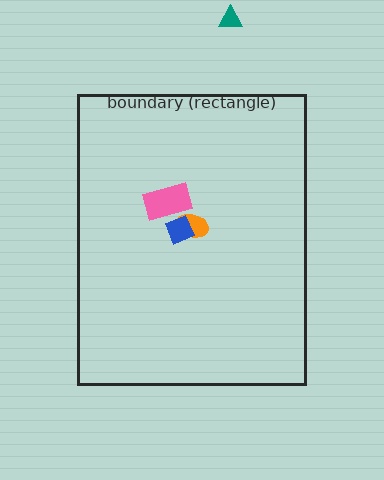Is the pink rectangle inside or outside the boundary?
Inside.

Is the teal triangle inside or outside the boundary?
Outside.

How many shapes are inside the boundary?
3 inside, 1 outside.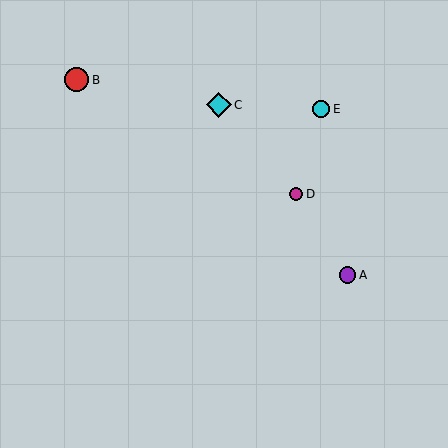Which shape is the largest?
The cyan diamond (labeled C) is the largest.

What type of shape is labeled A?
Shape A is a purple circle.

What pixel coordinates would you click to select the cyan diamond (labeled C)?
Click at (219, 105) to select the cyan diamond C.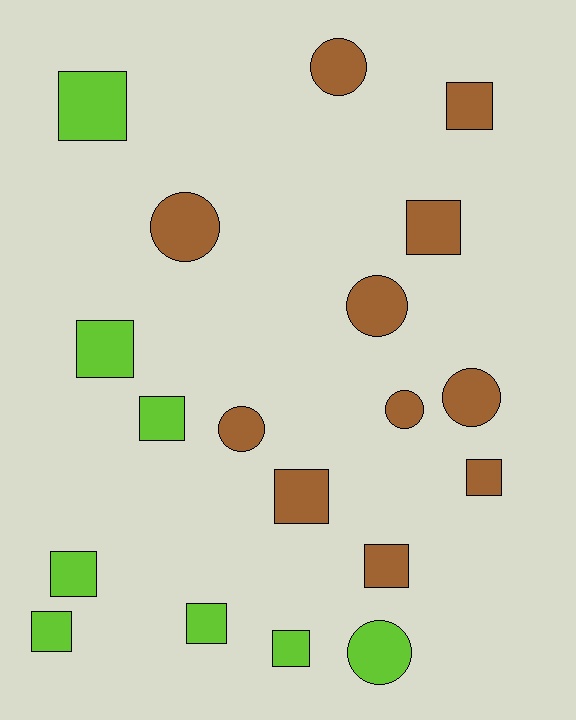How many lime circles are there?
There is 1 lime circle.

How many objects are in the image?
There are 19 objects.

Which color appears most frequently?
Brown, with 11 objects.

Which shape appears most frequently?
Square, with 12 objects.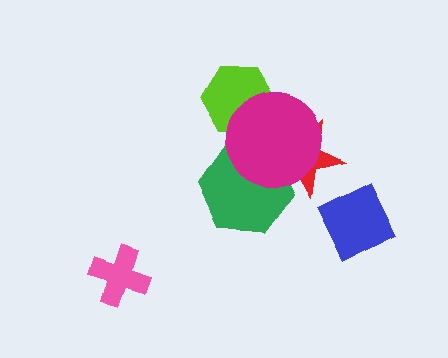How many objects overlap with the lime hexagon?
1 object overlaps with the lime hexagon.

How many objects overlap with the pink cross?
0 objects overlap with the pink cross.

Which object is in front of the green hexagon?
The magenta circle is in front of the green hexagon.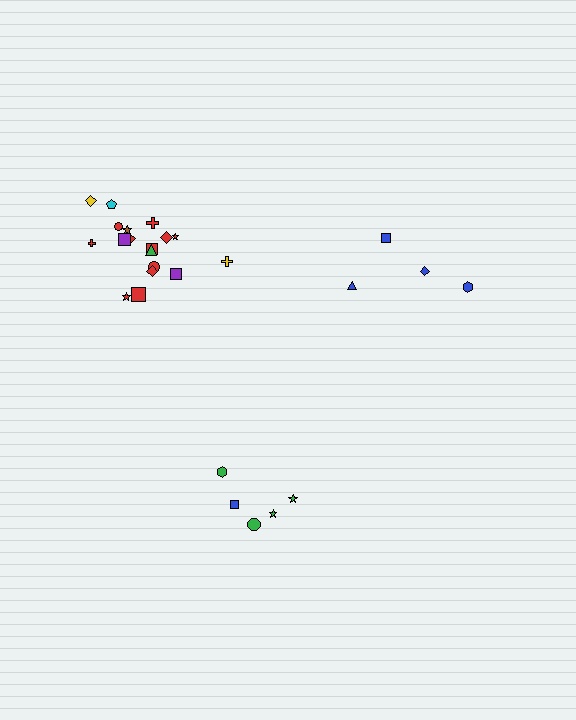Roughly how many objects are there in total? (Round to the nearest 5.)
Roughly 25 objects in total.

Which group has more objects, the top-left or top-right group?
The top-left group.